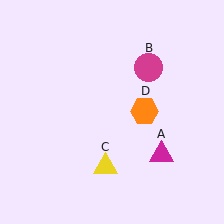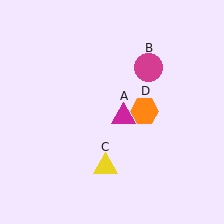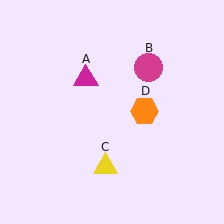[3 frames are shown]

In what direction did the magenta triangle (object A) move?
The magenta triangle (object A) moved up and to the left.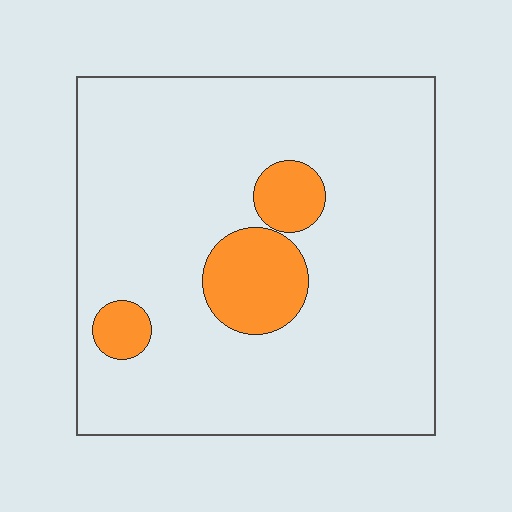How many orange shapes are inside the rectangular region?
3.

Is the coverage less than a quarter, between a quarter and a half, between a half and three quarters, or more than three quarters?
Less than a quarter.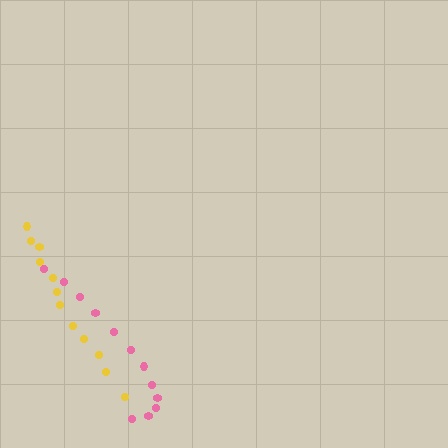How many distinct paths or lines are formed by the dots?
There are 2 distinct paths.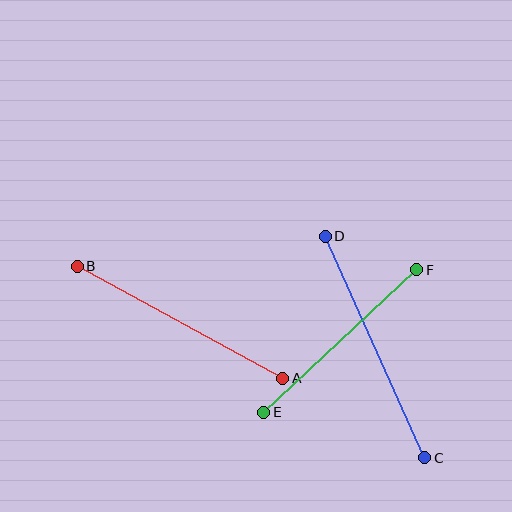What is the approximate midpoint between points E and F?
The midpoint is at approximately (340, 341) pixels.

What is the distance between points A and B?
The distance is approximately 234 pixels.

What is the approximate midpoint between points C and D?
The midpoint is at approximately (375, 347) pixels.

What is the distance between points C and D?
The distance is approximately 243 pixels.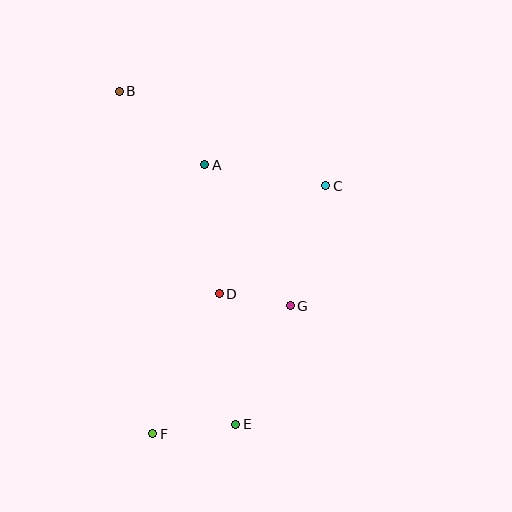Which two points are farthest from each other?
Points B and E are farthest from each other.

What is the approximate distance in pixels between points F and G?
The distance between F and G is approximately 187 pixels.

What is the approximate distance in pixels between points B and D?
The distance between B and D is approximately 226 pixels.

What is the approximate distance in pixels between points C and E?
The distance between C and E is approximately 255 pixels.